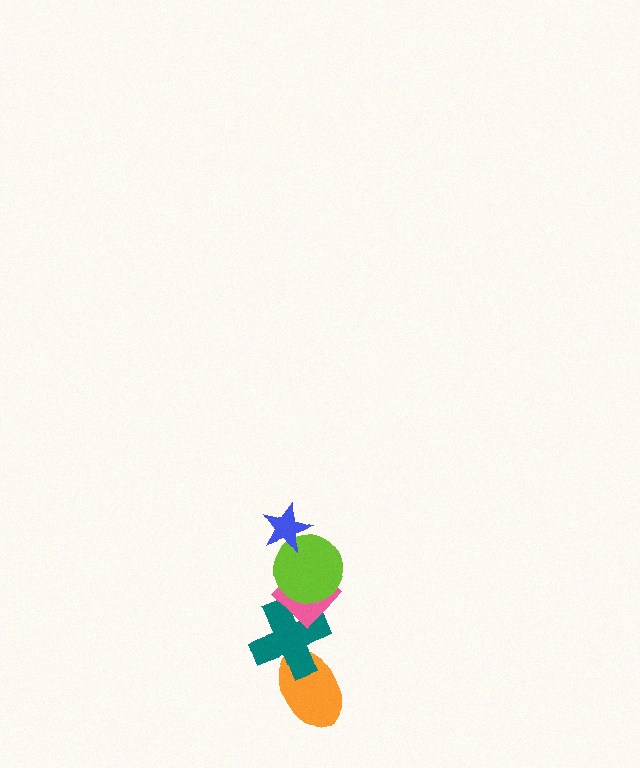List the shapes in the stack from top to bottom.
From top to bottom: the blue star, the lime circle, the pink diamond, the teal cross, the orange ellipse.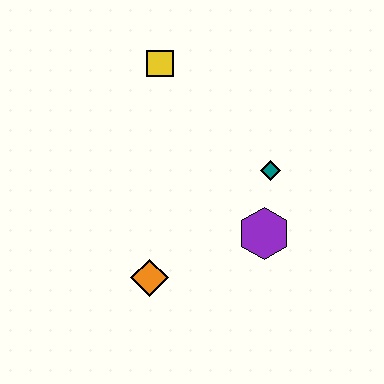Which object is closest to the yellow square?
The teal diamond is closest to the yellow square.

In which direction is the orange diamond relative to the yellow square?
The orange diamond is below the yellow square.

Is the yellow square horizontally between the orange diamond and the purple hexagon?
Yes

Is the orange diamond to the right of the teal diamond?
No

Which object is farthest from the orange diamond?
The yellow square is farthest from the orange diamond.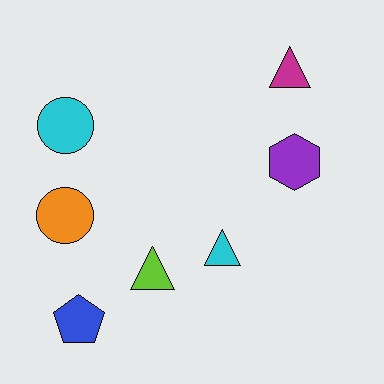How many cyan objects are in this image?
There are 2 cyan objects.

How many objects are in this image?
There are 7 objects.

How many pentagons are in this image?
There is 1 pentagon.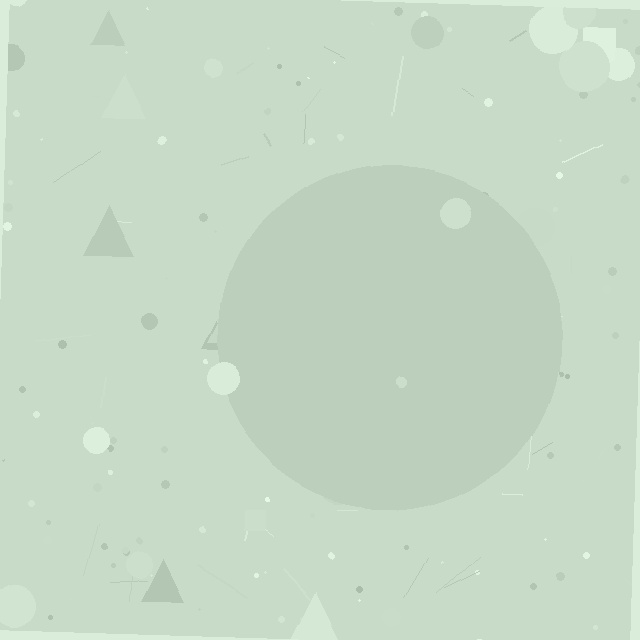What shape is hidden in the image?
A circle is hidden in the image.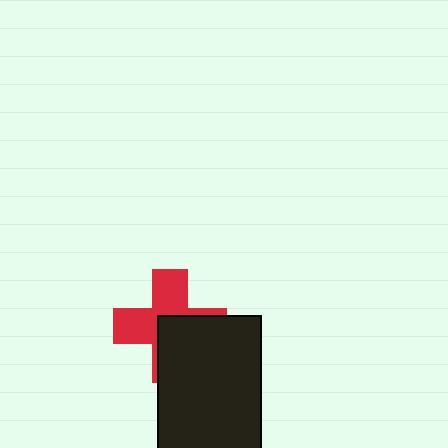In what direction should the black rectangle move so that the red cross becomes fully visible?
The black rectangle should move toward the lower-right. That is the shortest direction to clear the overlap and leave the red cross fully visible.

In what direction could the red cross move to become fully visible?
The red cross could move toward the upper-left. That would shift it out from behind the black rectangle entirely.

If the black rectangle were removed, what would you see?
You would see the complete red cross.